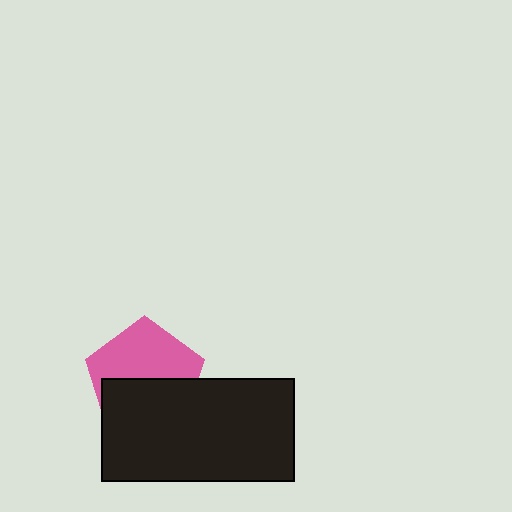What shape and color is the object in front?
The object in front is a black rectangle.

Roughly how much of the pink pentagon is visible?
About half of it is visible (roughly 52%).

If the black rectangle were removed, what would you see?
You would see the complete pink pentagon.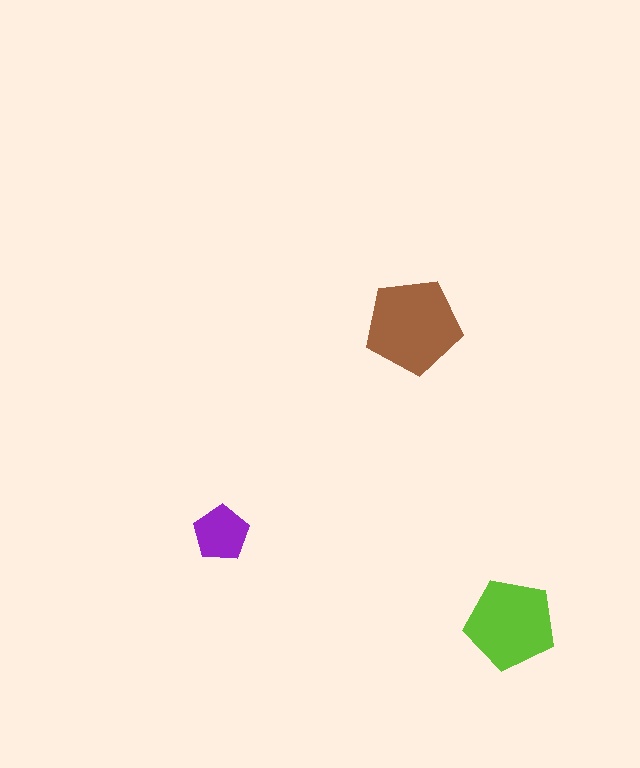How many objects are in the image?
There are 3 objects in the image.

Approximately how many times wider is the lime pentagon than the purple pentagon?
About 1.5 times wider.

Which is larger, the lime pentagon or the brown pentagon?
The brown one.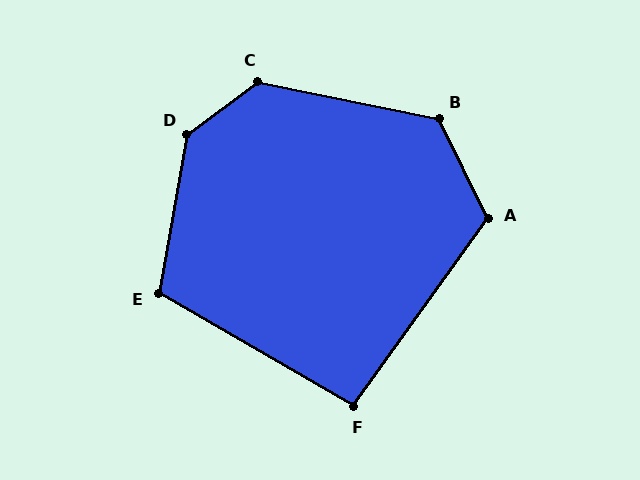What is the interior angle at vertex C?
Approximately 132 degrees (obtuse).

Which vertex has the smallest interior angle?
F, at approximately 96 degrees.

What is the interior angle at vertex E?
Approximately 110 degrees (obtuse).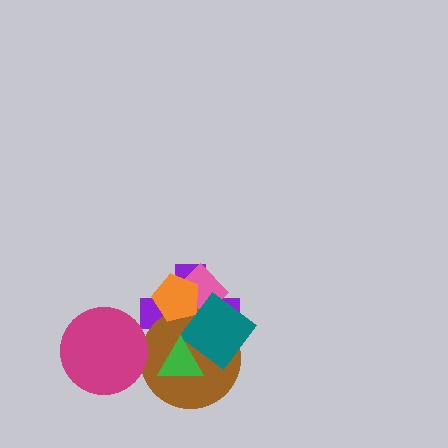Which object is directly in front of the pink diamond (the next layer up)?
The brown circle is directly in front of the pink diamond.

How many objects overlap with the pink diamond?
4 objects overlap with the pink diamond.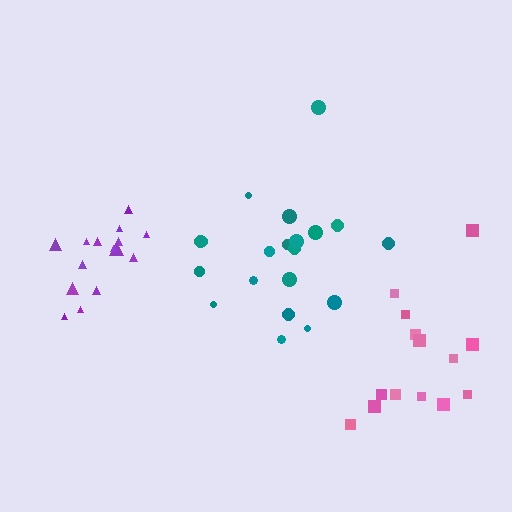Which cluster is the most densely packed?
Purple.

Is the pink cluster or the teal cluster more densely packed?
Teal.